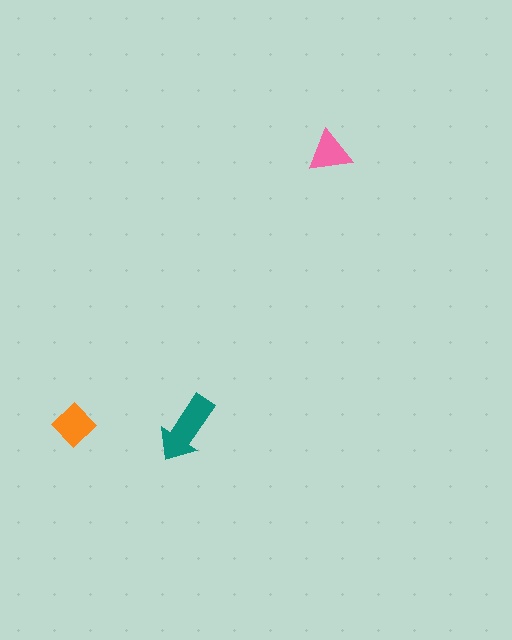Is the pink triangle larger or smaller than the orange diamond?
Smaller.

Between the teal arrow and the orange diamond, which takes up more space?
The teal arrow.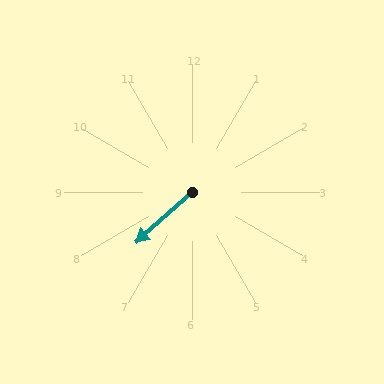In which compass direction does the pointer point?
Southwest.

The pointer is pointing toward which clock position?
Roughly 8 o'clock.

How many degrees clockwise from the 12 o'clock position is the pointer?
Approximately 228 degrees.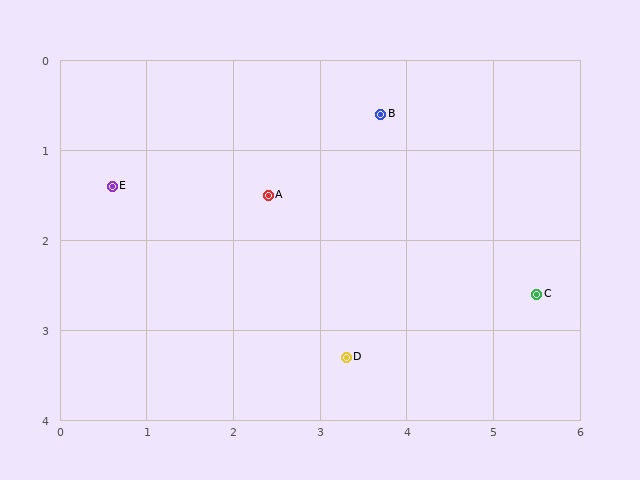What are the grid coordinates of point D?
Point D is at approximately (3.3, 3.3).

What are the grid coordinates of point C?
Point C is at approximately (5.5, 2.6).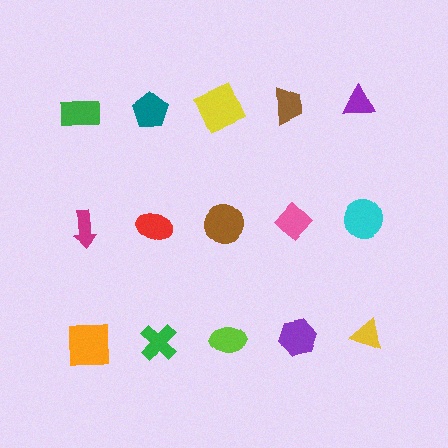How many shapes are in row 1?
5 shapes.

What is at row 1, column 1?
A green rectangle.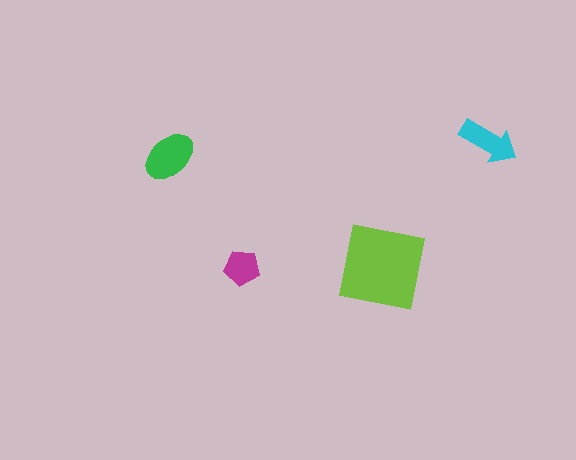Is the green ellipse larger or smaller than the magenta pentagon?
Larger.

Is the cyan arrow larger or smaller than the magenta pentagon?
Larger.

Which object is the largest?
The lime square.